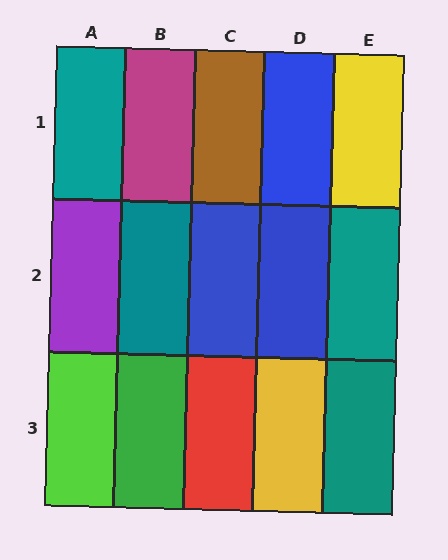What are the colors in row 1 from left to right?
Teal, magenta, brown, blue, yellow.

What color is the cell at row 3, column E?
Teal.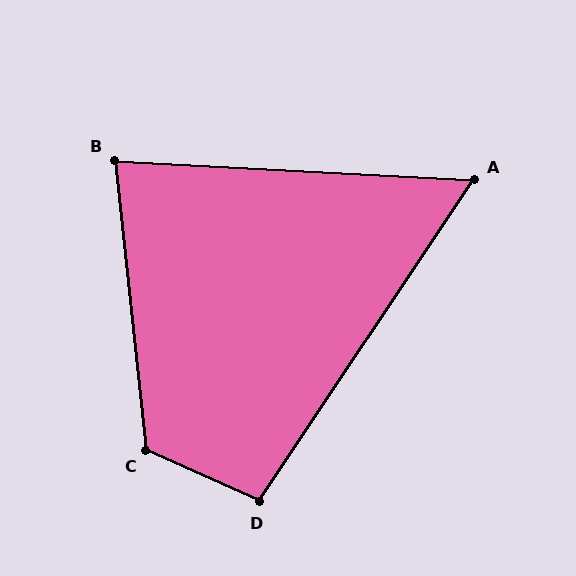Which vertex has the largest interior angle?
C, at approximately 121 degrees.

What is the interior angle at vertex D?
Approximately 99 degrees (obtuse).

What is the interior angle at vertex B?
Approximately 81 degrees (acute).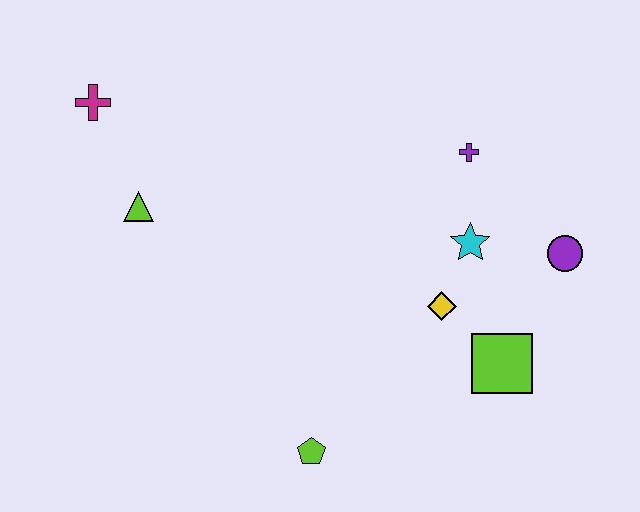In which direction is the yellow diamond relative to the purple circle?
The yellow diamond is to the left of the purple circle.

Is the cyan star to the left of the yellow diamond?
No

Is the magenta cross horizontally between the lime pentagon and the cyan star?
No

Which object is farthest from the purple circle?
The magenta cross is farthest from the purple circle.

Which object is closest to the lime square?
The yellow diamond is closest to the lime square.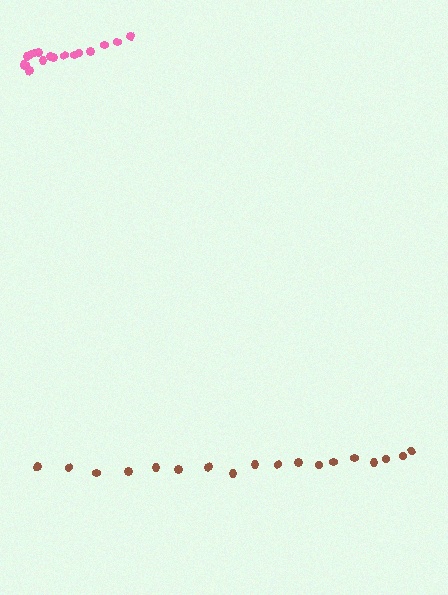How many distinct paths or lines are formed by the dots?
There are 2 distinct paths.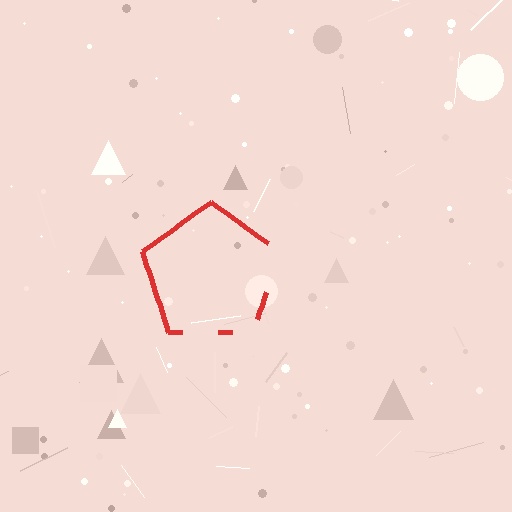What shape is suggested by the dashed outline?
The dashed outline suggests a pentagon.